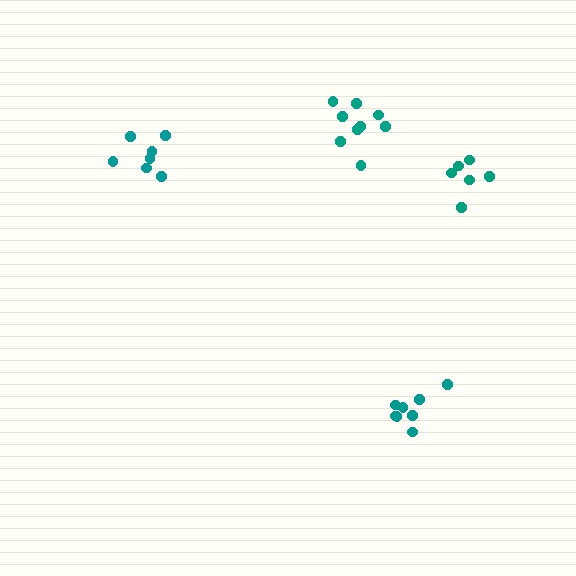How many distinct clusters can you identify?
There are 4 distinct clusters.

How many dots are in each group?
Group 1: 7 dots, Group 2: 8 dots, Group 3: 6 dots, Group 4: 9 dots (30 total).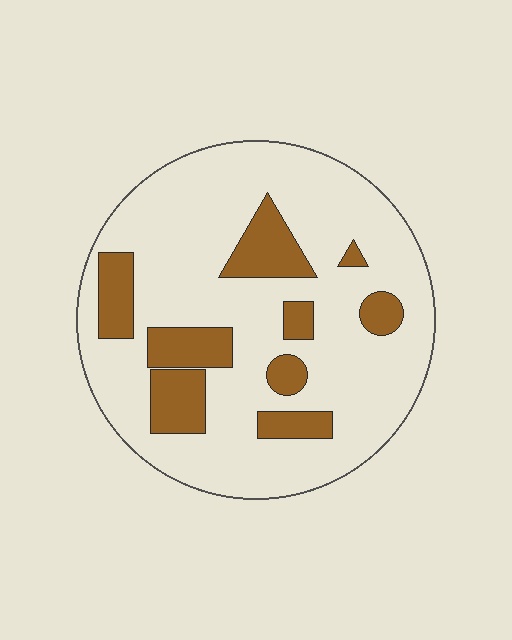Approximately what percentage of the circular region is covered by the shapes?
Approximately 20%.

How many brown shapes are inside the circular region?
9.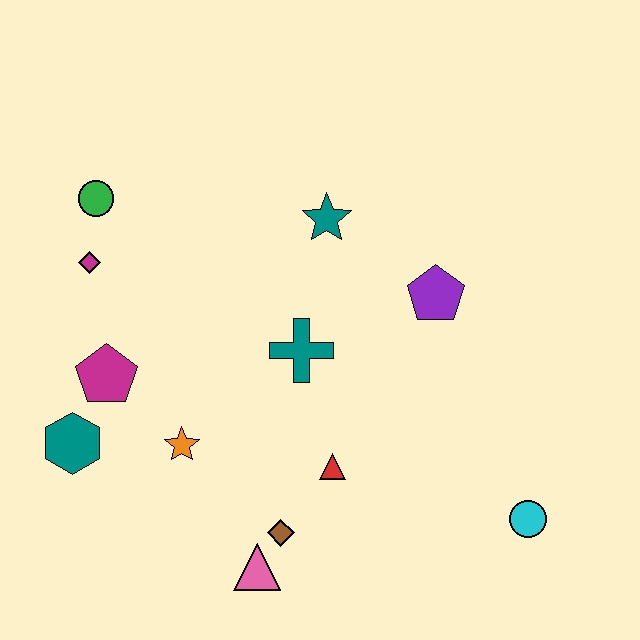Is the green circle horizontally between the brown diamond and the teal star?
No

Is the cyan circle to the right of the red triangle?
Yes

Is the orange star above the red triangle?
Yes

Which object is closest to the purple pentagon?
The teal star is closest to the purple pentagon.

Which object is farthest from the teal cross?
The cyan circle is farthest from the teal cross.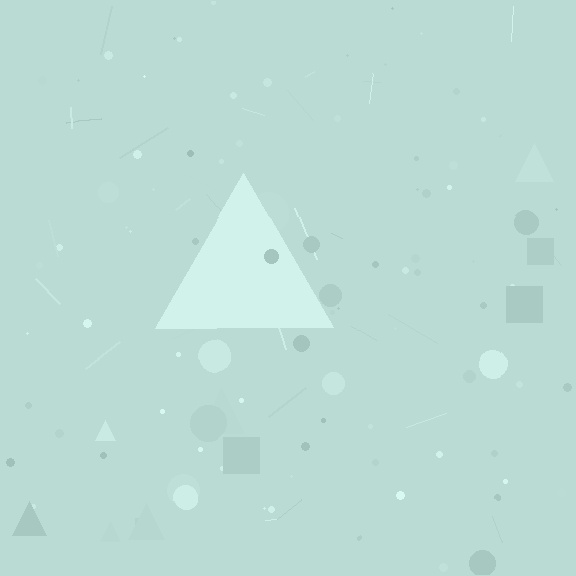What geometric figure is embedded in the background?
A triangle is embedded in the background.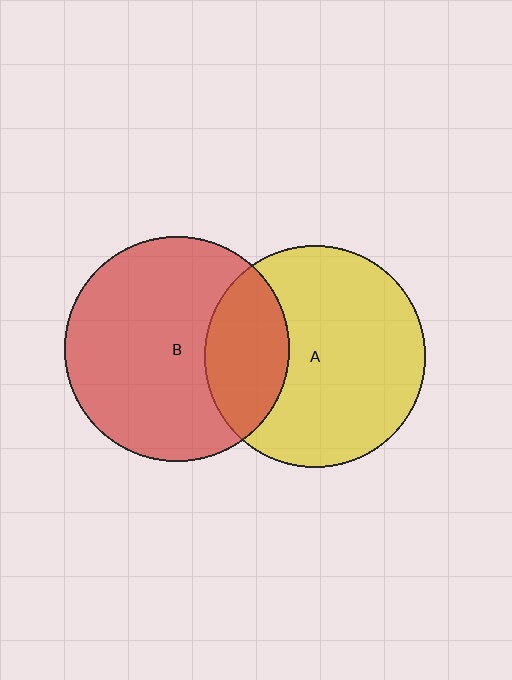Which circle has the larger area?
Circle B (red).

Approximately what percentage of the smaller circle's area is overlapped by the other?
Approximately 25%.